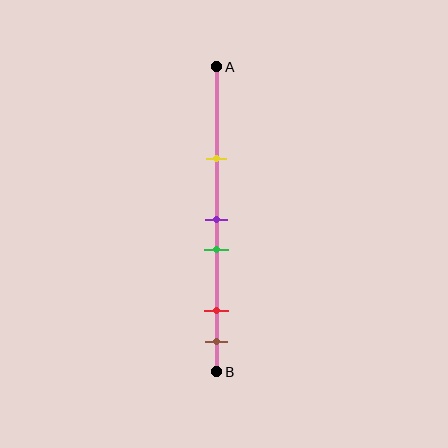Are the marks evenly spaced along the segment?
No, the marks are not evenly spaced.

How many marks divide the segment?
There are 5 marks dividing the segment.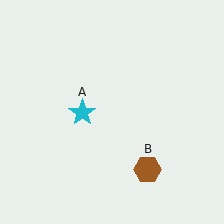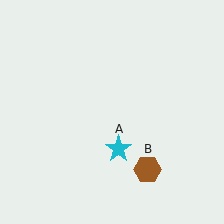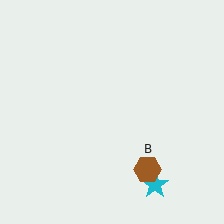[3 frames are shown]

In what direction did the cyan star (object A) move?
The cyan star (object A) moved down and to the right.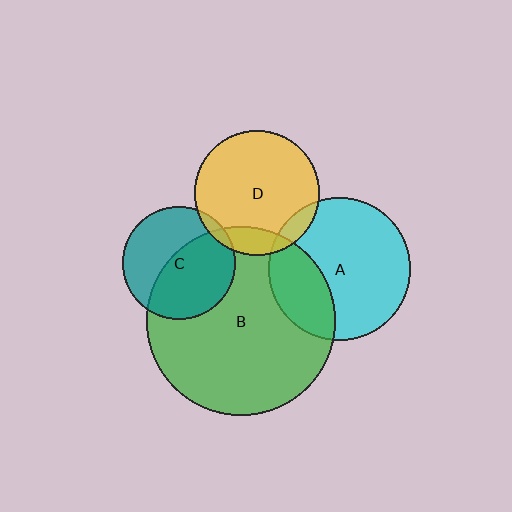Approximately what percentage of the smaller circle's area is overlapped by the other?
Approximately 55%.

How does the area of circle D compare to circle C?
Approximately 1.2 times.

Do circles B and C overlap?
Yes.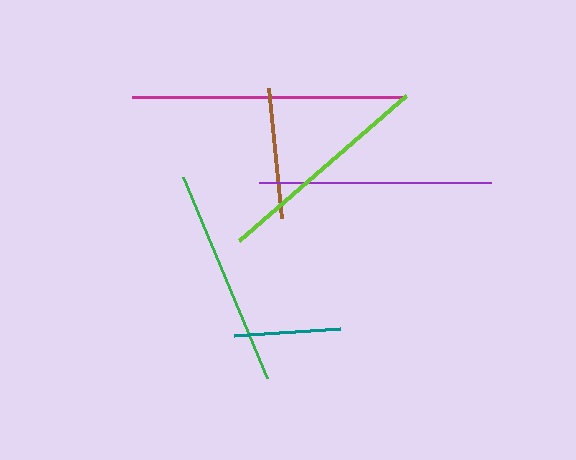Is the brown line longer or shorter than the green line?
The green line is longer than the brown line.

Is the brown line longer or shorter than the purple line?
The purple line is longer than the brown line.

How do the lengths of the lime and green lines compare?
The lime and green lines are approximately the same length.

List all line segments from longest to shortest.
From longest to shortest: magenta, purple, lime, green, brown, teal.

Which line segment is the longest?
The magenta line is the longest at approximately 270 pixels.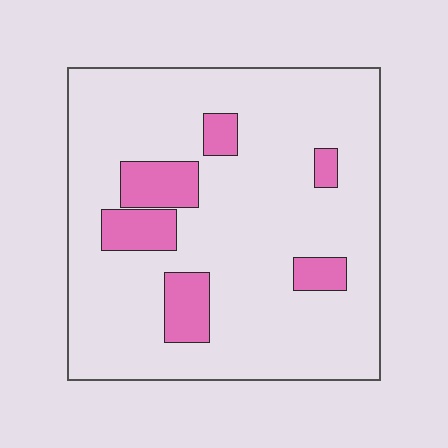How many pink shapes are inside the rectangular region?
6.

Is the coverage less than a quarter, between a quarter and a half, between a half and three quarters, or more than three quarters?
Less than a quarter.